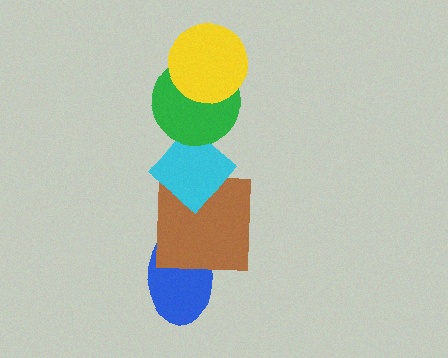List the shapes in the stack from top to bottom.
From top to bottom: the yellow circle, the green circle, the cyan diamond, the brown square, the blue ellipse.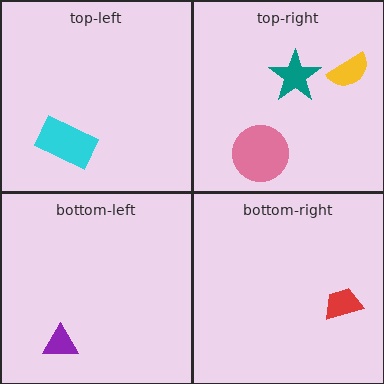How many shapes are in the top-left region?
1.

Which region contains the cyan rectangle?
The top-left region.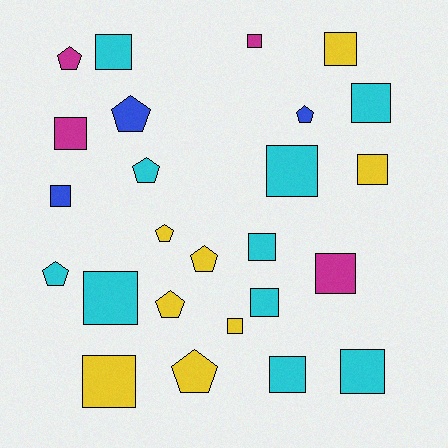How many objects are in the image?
There are 25 objects.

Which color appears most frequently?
Cyan, with 10 objects.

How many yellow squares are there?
There are 4 yellow squares.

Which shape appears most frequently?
Square, with 16 objects.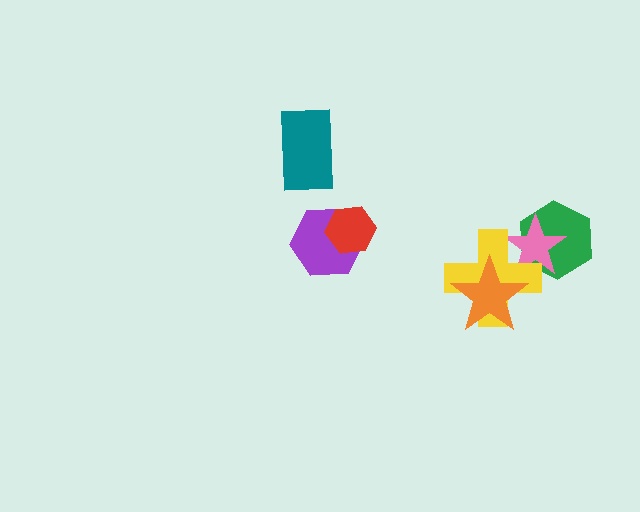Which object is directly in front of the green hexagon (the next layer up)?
The pink star is directly in front of the green hexagon.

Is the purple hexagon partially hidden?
Yes, it is partially covered by another shape.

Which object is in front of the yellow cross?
The orange star is in front of the yellow cross.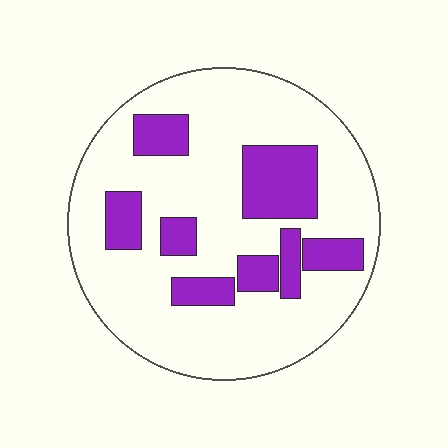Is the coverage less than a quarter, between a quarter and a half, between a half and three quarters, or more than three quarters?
Less than a quarter.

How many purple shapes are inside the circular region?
8.